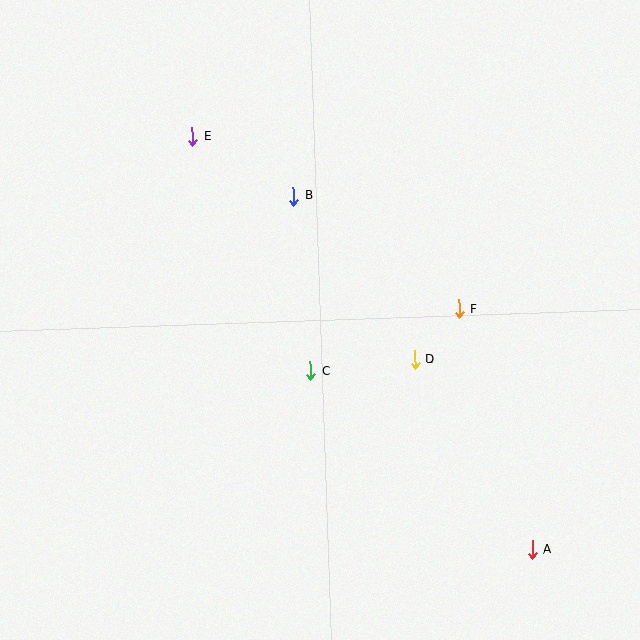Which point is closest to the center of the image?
Point C at (310, 371) is closest to the center.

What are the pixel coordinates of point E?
Point E is at (192, 136).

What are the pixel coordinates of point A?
Point A is at (532, 550).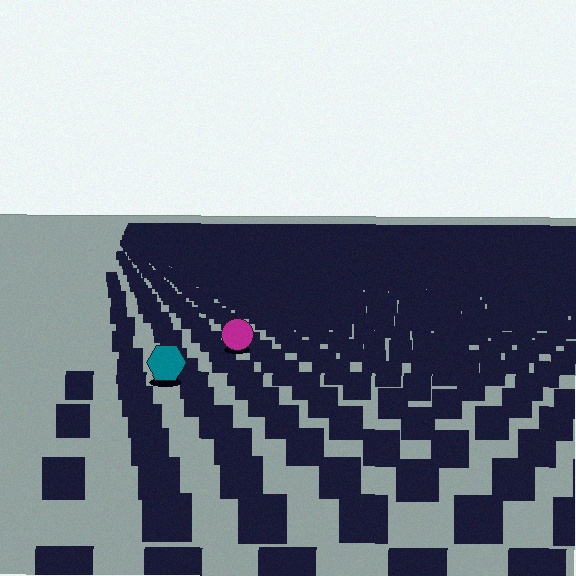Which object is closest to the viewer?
The teal hexagon is closest. The texture marks near it are larger and more spread out.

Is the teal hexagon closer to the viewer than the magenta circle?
Yes. The teal hexagon is closer — you can tell from the texture gradient: the ground texture is coarser near it.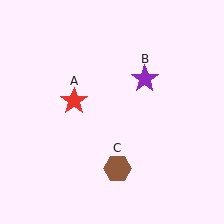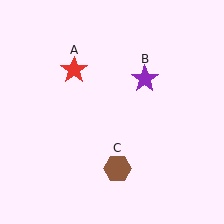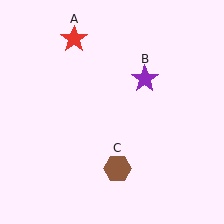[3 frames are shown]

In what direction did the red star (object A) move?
The red star (object A) moved up.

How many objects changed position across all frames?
1 object changed position: red star (object A).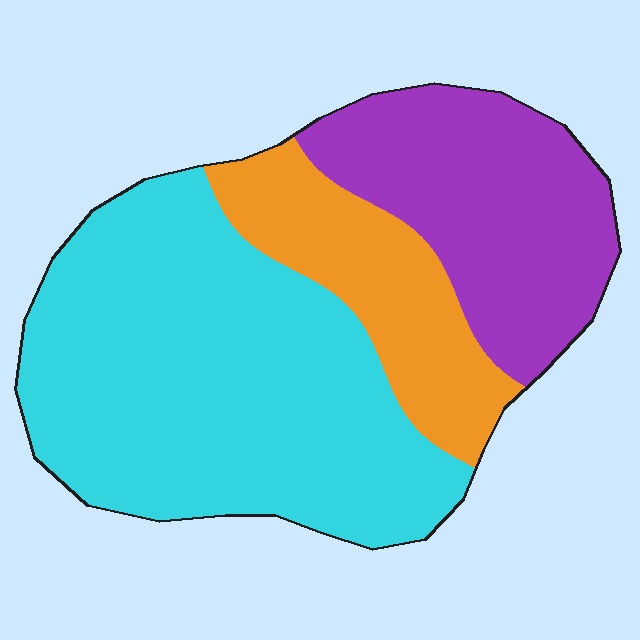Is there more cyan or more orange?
Cyan.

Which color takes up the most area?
Cyan, at roughly 55%.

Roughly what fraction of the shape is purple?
Purple takes up between a quarter and a half of the shape.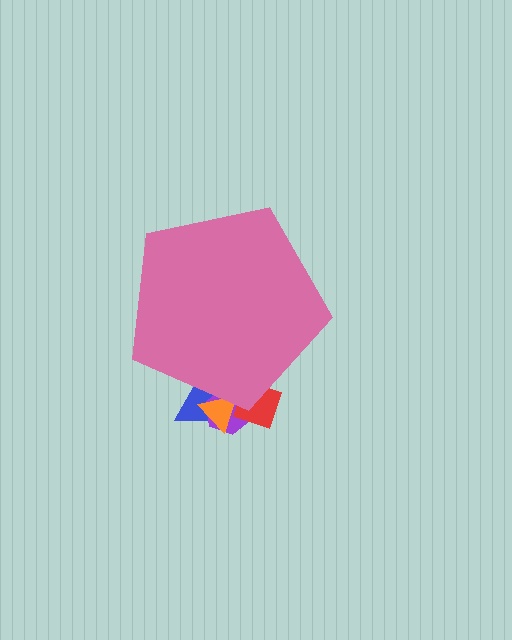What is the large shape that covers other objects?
A pink pentagon.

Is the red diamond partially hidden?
Yes, the red diamond is partially hidden behind the pink pentagon.